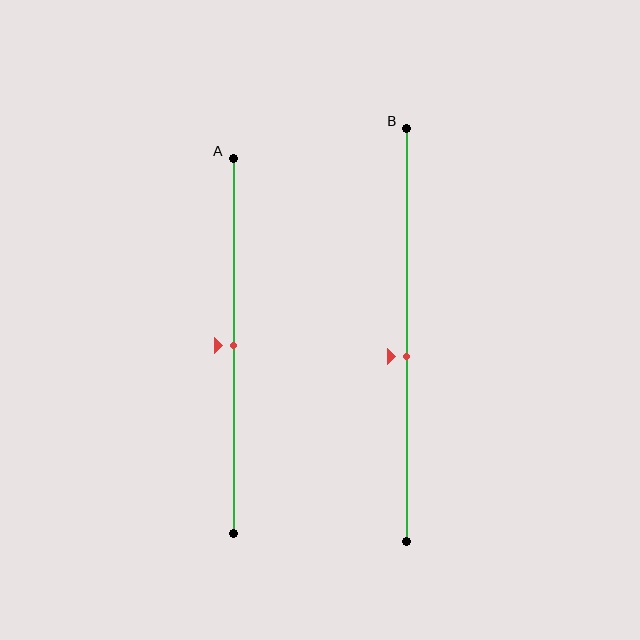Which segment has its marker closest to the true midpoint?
Segment A has its marker closest to the true midpoint.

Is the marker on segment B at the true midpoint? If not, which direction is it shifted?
No, the marker on segment B is shifted downward by about 5% of the segment length.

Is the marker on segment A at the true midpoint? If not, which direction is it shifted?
Yes, the marker on segment A is at the true midpoint.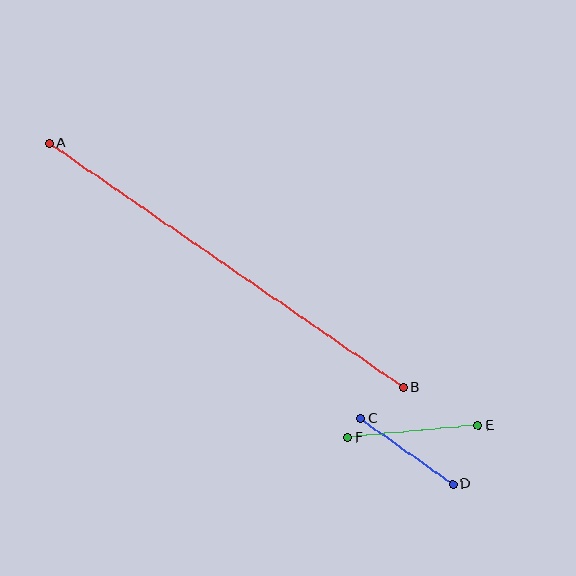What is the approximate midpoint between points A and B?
The midpoint is at approximately (226, 265) pixels.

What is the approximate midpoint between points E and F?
The midpoint is at approximately (413, 432) pixels.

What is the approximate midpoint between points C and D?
The midpoint is at approximately (407, 451) pixels.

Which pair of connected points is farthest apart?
Points A and B are farthest apart.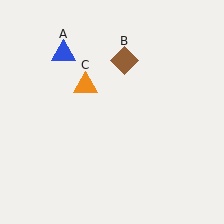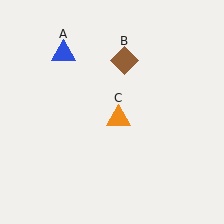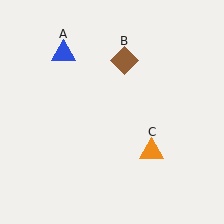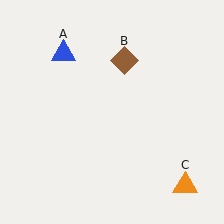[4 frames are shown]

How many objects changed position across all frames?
1 object changed position: orange triangle (object C).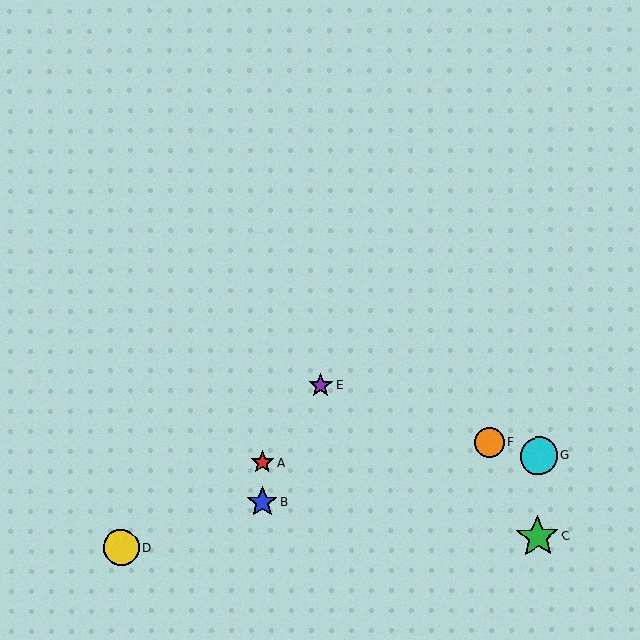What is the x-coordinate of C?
Object C is at x≈538.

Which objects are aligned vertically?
Objects A, B are aligned vertically.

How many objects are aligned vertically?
2 objects (A, B) are aligned vertically.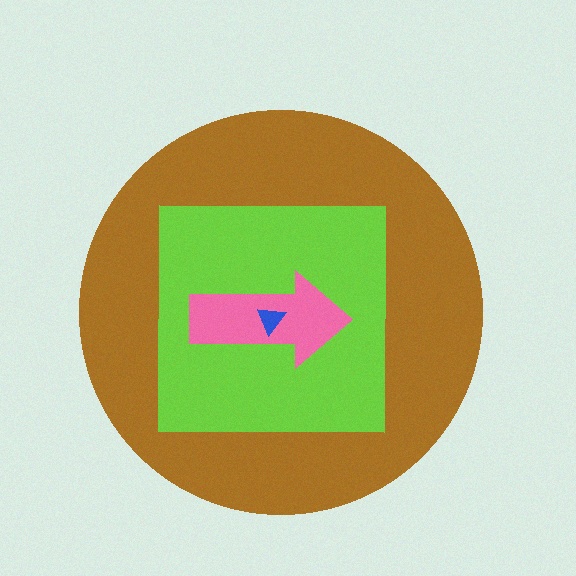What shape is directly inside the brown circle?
The lime square.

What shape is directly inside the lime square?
The pink arrow.